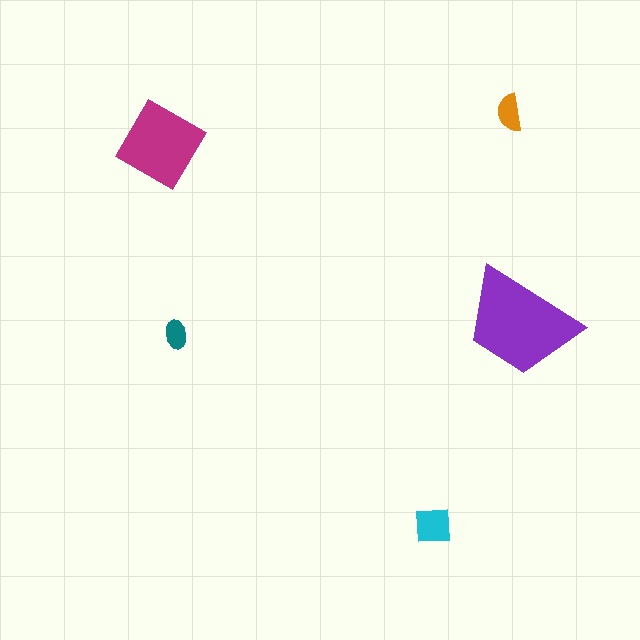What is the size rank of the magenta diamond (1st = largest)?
2nd.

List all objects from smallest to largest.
The teal ellipse, the orange semicircle, the cyan square, the magenta diamond, the purple trapezoid.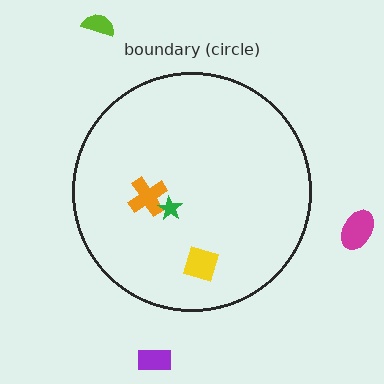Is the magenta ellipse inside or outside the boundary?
Outside.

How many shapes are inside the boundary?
3 inside, 3 outside.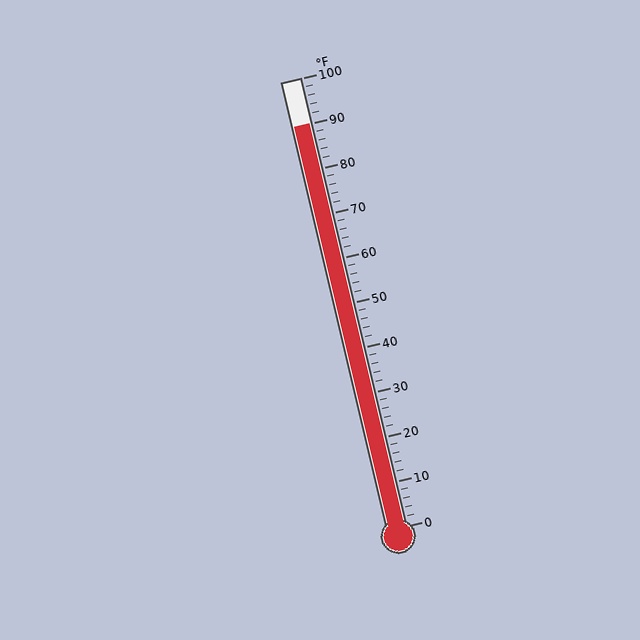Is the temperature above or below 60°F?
The temperature is above 60°F.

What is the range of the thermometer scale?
The thermometer scale ranges from 0°F to 100°F.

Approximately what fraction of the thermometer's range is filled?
The thermometer is filled to approximately 90% of its range.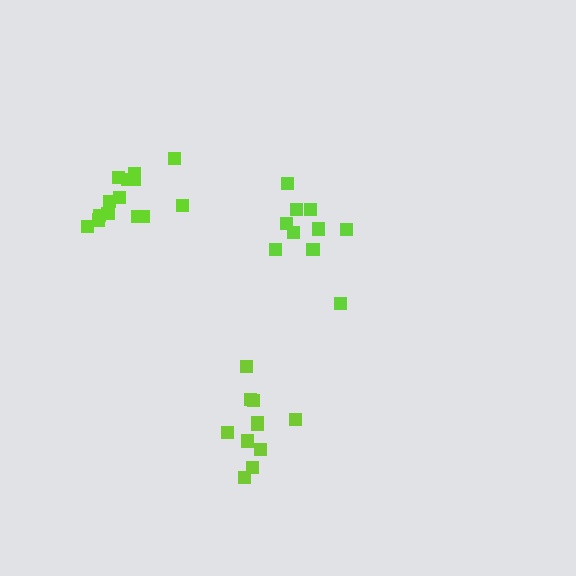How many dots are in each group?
Group 1: 11 dots, Group 2: 14 dots, Group 3: 10 dots (35 total).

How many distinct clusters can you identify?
There are 3 distinct clusters.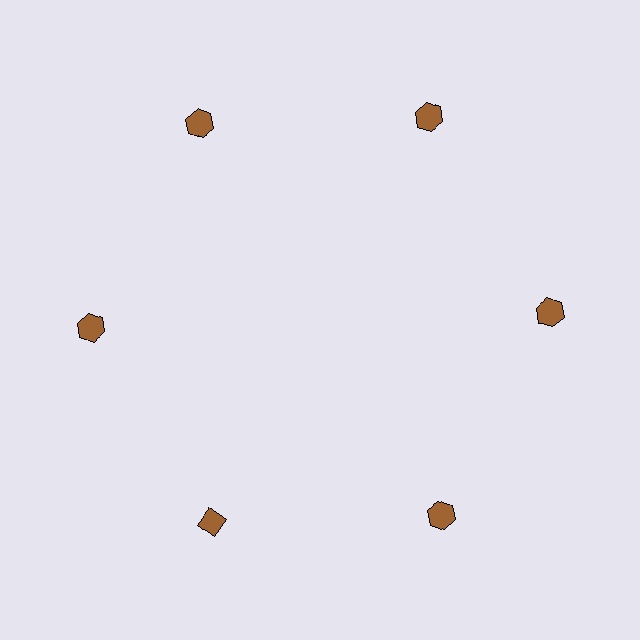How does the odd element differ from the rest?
It has a different shape: diamond instead of hexagon.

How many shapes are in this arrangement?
There are 6 shapes arranged in a ring pattern.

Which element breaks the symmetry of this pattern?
The brown diamond at roughly the 7 o'clock position breaks the symmetry. All other shapes are brown hexagons.